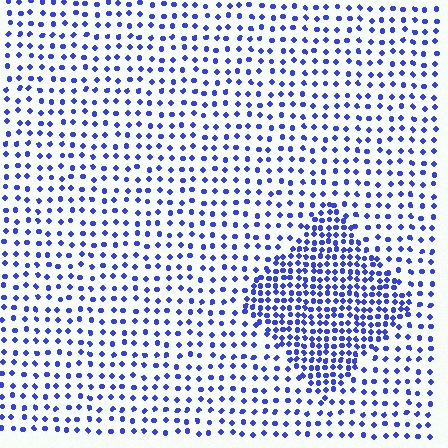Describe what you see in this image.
The image contains small blue elements arranged at two different densities. A diamond-shaped region is visible where the elements are more densely packed than the surrounding area.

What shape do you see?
I see a diamond.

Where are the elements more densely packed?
The elements are more densely packed inside the diamond boundary.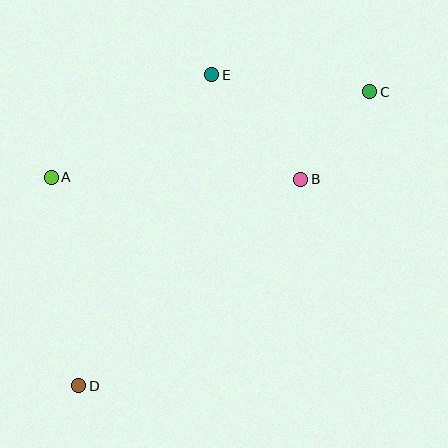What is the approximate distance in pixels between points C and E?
The distance between C and E is approximately 159 pixels.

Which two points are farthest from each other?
Points C and D are farthest from each other.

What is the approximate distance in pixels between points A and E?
The distance between A and E is approximately 190 pixels.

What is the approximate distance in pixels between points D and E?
The distance between D and E is approximately 338 pixels.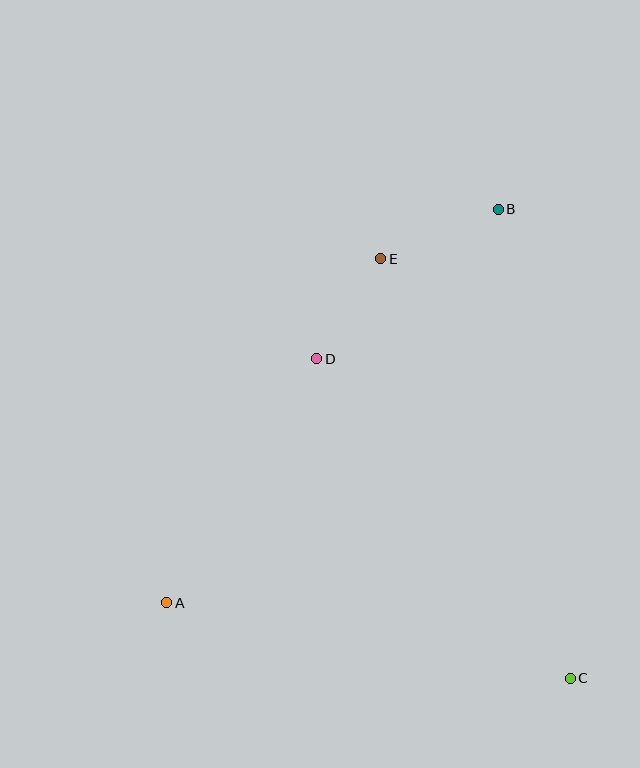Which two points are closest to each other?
Points D and E are closest to each other.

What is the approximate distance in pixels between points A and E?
The distance between A and E is approximately 405 pixels.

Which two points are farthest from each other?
Points A and B are farthest from each other.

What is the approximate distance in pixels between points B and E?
The distance between B and E is approximately 128 pixels.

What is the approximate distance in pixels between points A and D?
The distance between A and D is approximately 287 pixels.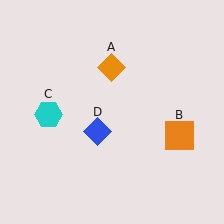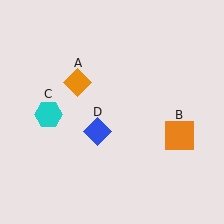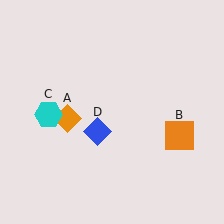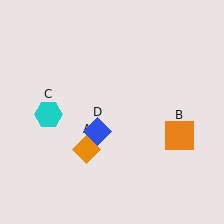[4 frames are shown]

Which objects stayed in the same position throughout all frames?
Orange square (object B) and cyan hexagon (object C) and blue diamond (object D) remained stationary.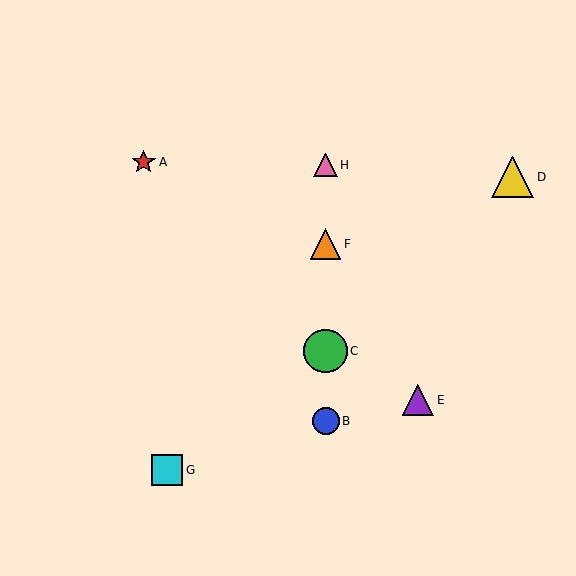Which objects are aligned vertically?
Objects B, C, F, H are aligned vertically.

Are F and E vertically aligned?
No, F is at x≈326 and E is at x≈418.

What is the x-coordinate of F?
Object F is at x≈326.